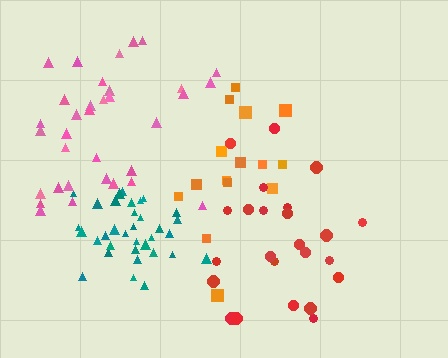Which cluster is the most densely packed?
Teal.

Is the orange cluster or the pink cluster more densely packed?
Pink.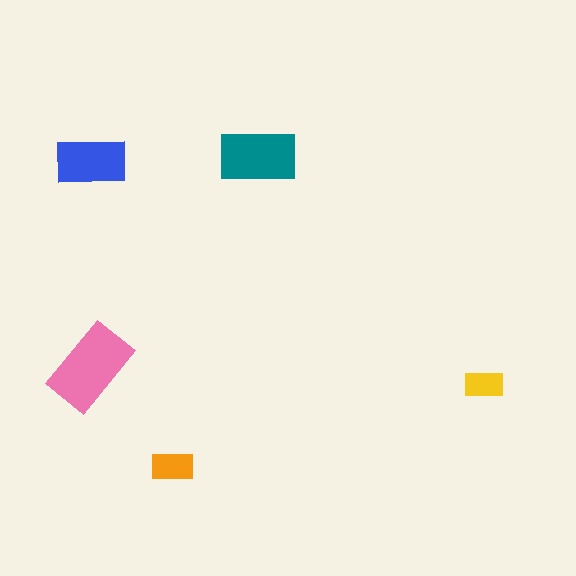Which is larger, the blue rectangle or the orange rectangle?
The blue one.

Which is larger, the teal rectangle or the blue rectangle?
The teal one.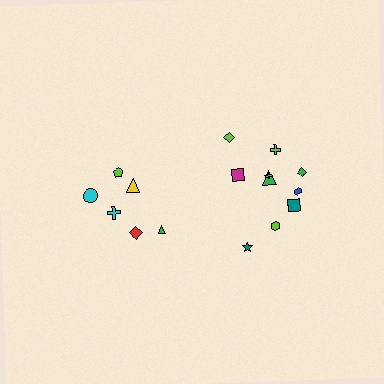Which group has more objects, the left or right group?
The right group.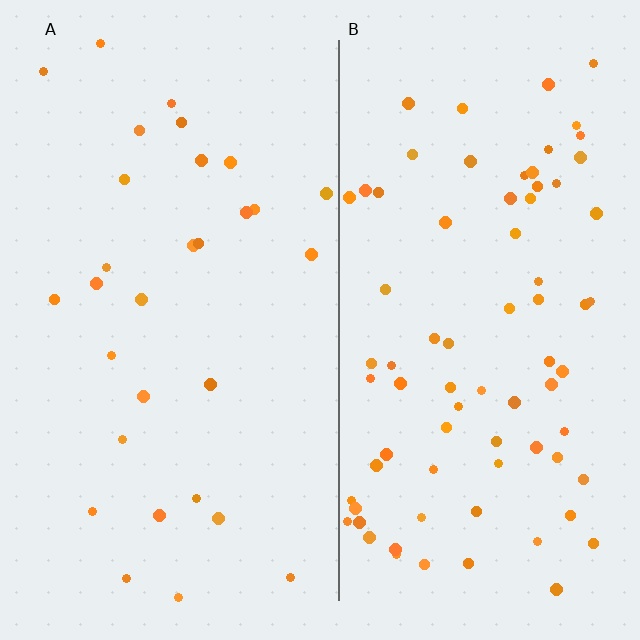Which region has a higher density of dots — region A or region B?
B (the right).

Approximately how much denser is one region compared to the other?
Approximately 2.6× — region B over region A.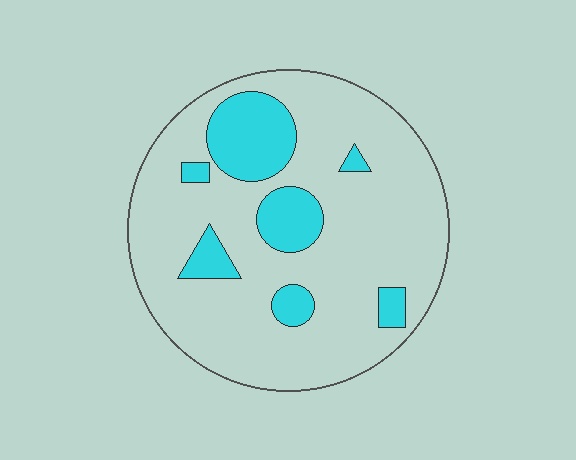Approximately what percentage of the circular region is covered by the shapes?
Approximately 20%.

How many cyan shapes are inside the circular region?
7.